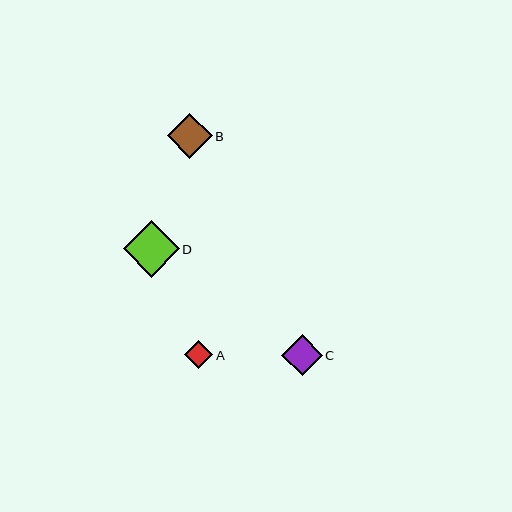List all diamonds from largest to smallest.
From largest to smallest: D, B, C, A.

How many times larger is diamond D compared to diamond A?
Diamond D is approximately 2.0 times the size of diamond A.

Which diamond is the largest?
Diamond D is the largest with a size of approximately 56 pixels.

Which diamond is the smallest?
Diamond A is the smallest with a size of approximately 28 pixels.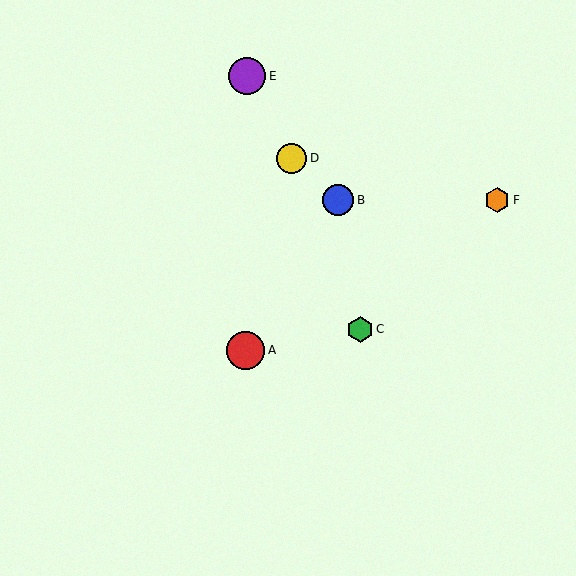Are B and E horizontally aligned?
No, B is at y≈200 and E is at y≈76.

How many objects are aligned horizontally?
2 objects (B, F) are aligned horizontally.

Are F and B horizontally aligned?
Yes, both are at y≈200.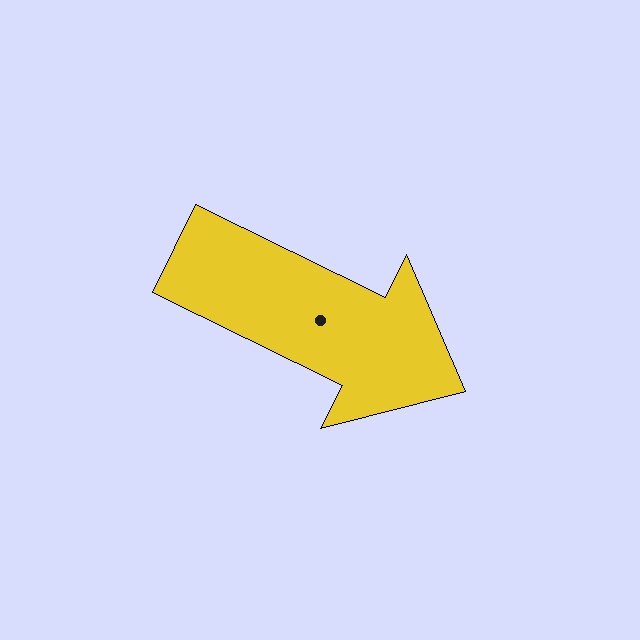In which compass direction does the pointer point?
Southeast.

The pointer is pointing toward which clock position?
Roughly 4 o'clock.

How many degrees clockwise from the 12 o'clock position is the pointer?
Approximately 116 degrees.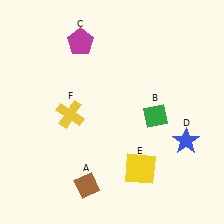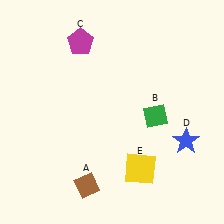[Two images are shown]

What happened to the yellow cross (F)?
The yellow cross (F) was removed in Image 2. It was in the bottom-left area of Image 1.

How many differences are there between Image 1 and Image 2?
There is 1 difference between the two images.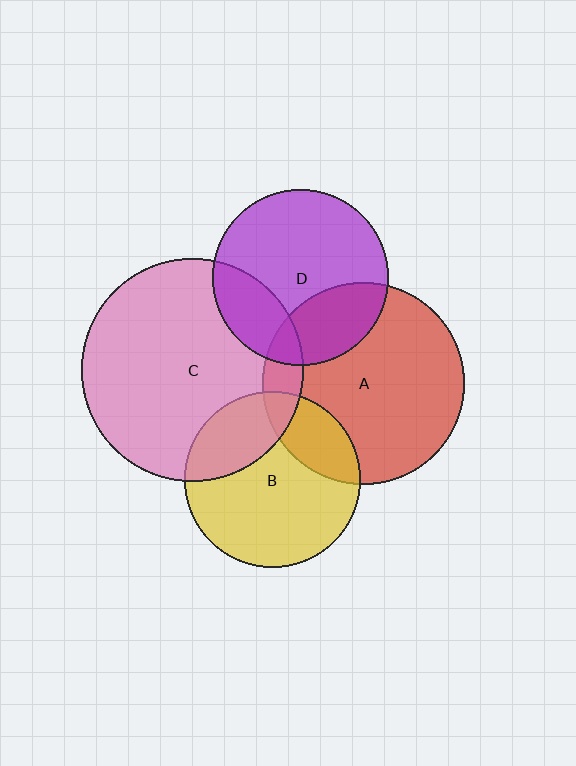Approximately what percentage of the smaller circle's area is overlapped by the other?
Approximately 20%.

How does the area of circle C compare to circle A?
Approximately 1.2 times.